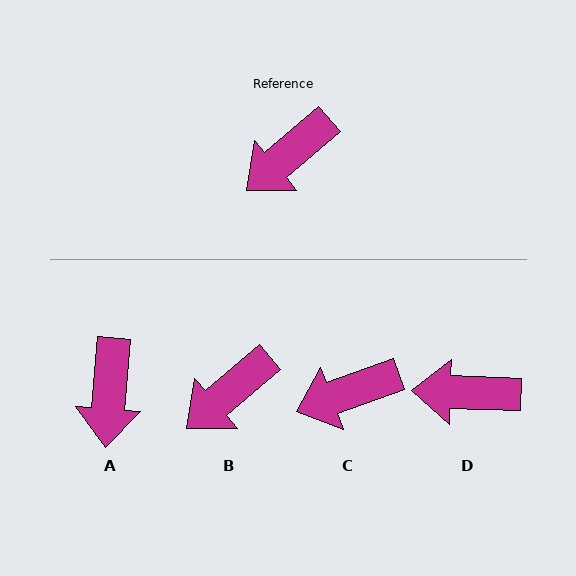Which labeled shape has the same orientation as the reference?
B.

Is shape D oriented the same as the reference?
No, it is off by about 42 degrees.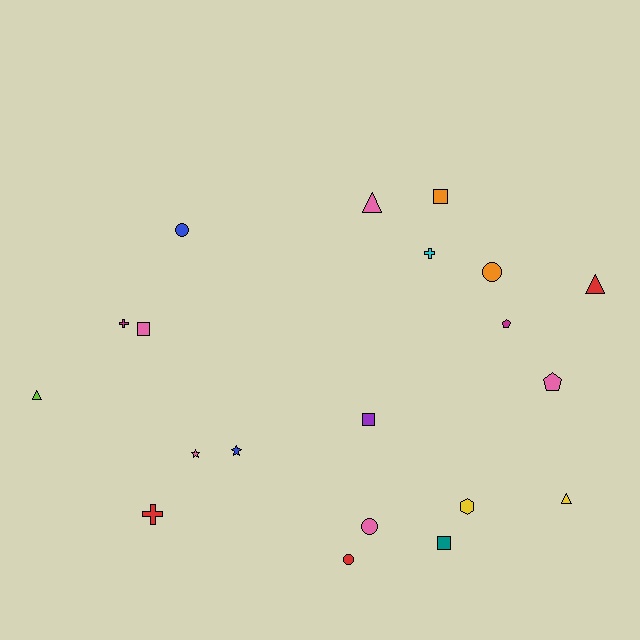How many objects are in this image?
There are 20 objects.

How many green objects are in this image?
There are no green objects.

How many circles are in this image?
There are 4 circles.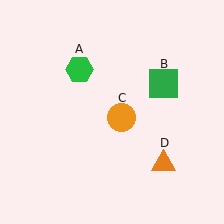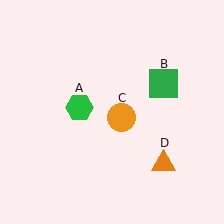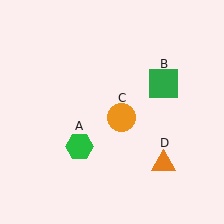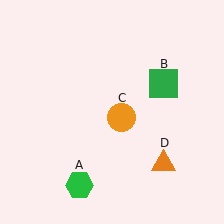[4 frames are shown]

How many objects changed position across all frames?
1 object changed position: green hexagon (object A).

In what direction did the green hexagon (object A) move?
The green hexagon (object A) moved down.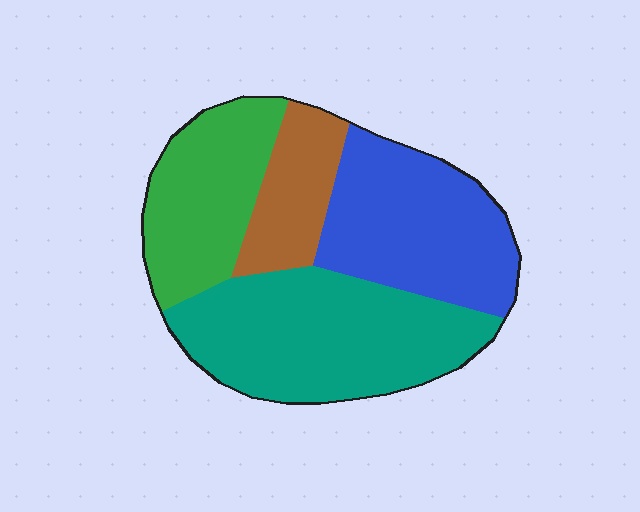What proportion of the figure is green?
Green takes up about one fifth (1/5) of the figure.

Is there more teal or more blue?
Teal.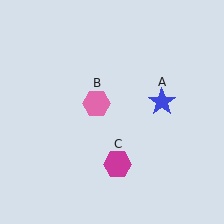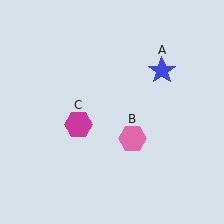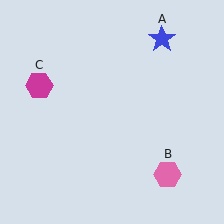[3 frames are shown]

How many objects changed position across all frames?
3 objects changed position: blue star (object A), pink hexagon (object B), magenta hexagon (object C).